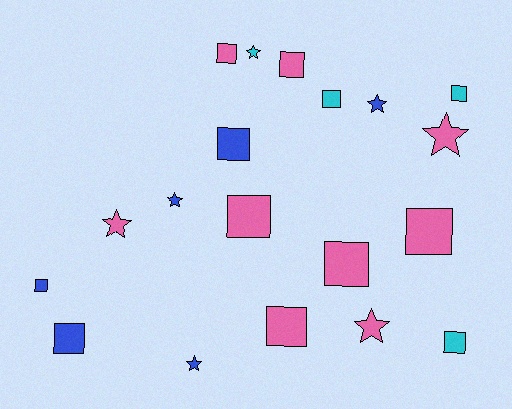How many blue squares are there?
There are 3 blue squares.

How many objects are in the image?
There are 19 objects.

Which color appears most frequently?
Pink, with 9 objects.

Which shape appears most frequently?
Square, with 12 objects.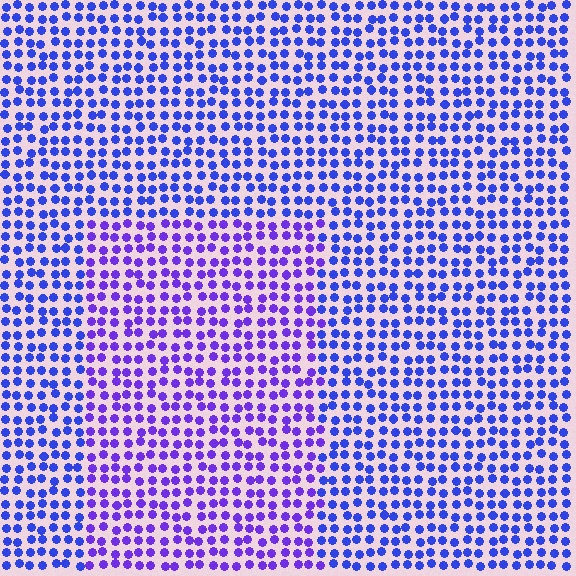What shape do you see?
I see a rectangle.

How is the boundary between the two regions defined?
The boundary is defined purely by a slight shift in hue (about 29 degrees). Spacing, size, and orientation are identical on both sides.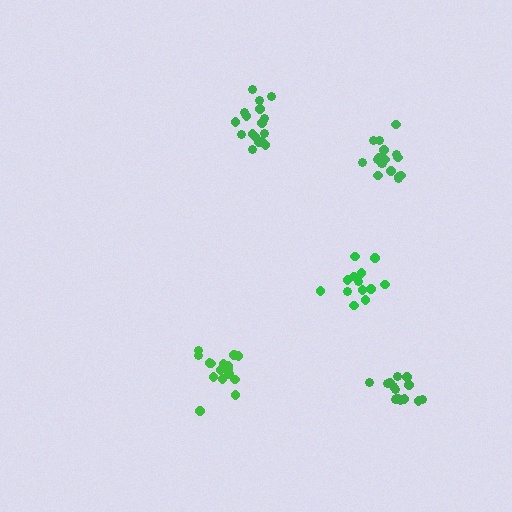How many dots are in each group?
Group 1: 13 dots, Group 2: 17 dots, Group 3: 16 dots, Group 4: 17 dots, Group 5: 15 dots (78 total).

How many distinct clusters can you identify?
There are 5 distinct clusters.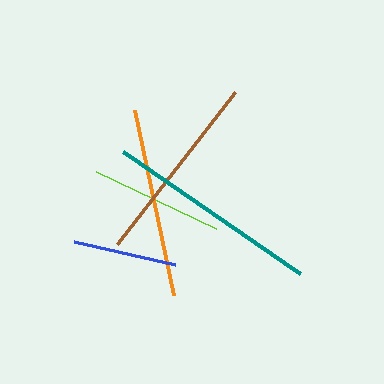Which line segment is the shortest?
The blue line is the shortest at approximately 103 pixels.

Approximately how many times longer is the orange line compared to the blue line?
The orange line is approximately 1.8 times the length of the blue line.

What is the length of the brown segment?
The brown segment is approximately 193 pixels long.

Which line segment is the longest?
The teal line is the longest at approximately 215 pixels.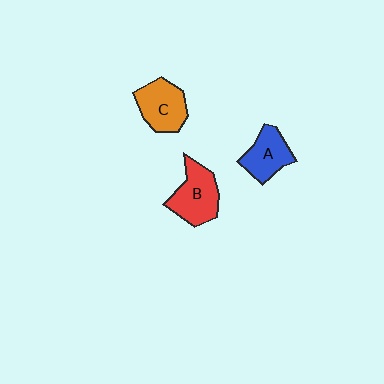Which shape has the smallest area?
Shape A (blue).